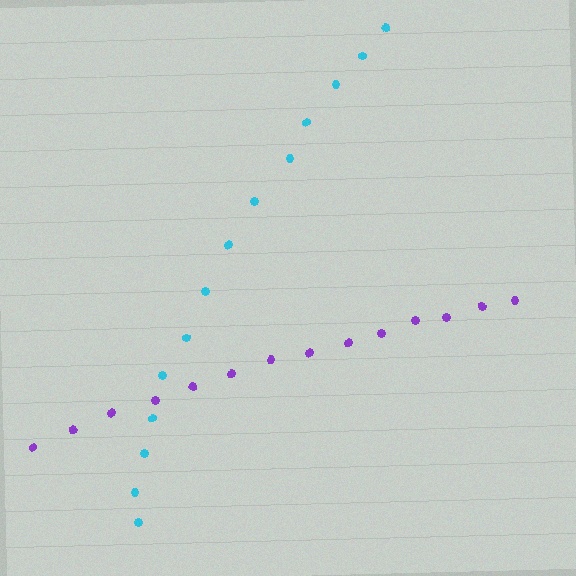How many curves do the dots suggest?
There are 2 distinct paths.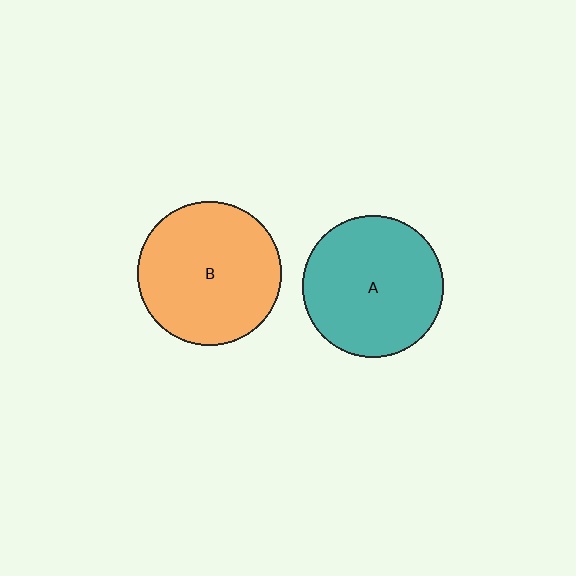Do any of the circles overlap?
No, none of the circles overlap.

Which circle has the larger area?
Circle B (orange).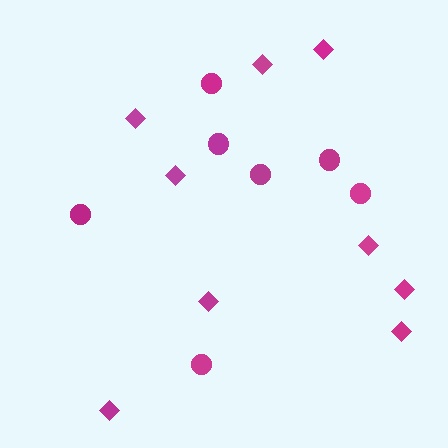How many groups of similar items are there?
There are 2 groups: one group of diamonds (9) and one group of circles (7).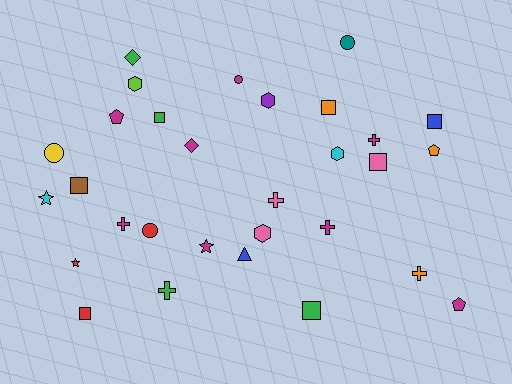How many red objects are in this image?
There are 3 red objects.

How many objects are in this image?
There are 30 objects.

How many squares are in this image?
There are 7 squares.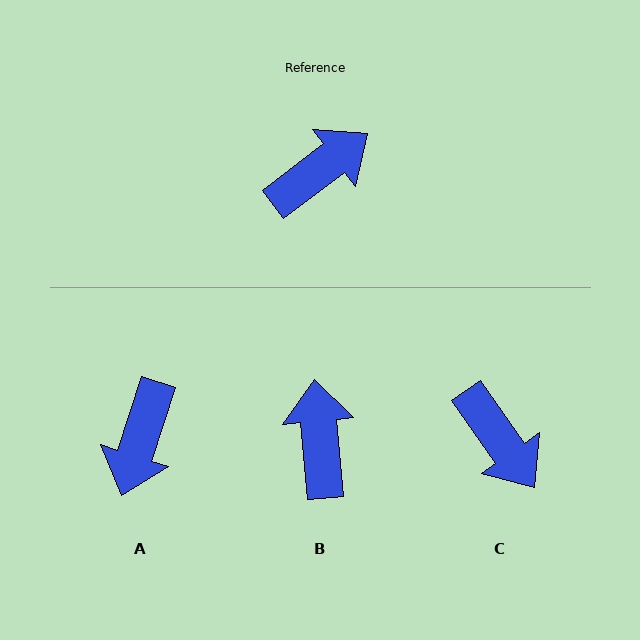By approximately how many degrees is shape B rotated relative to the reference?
Approximately 58 degrees counter-clockwise.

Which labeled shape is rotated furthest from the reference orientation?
A, about 145 degrees away.